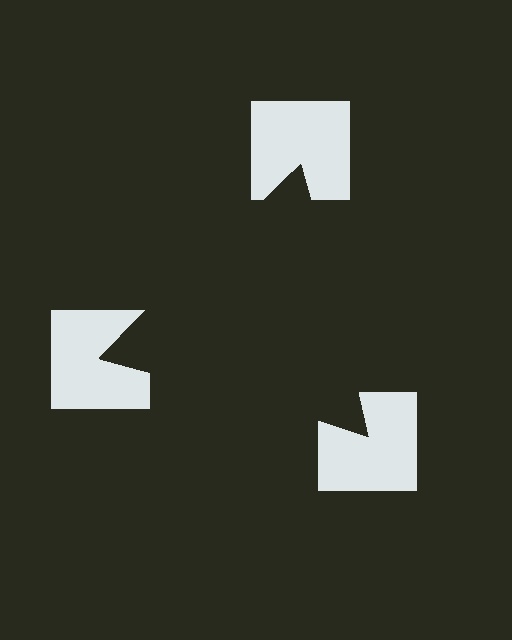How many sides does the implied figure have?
3 sides.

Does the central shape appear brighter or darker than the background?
It typically appears slightly darker than the background, even though no actual brightness change is drawn.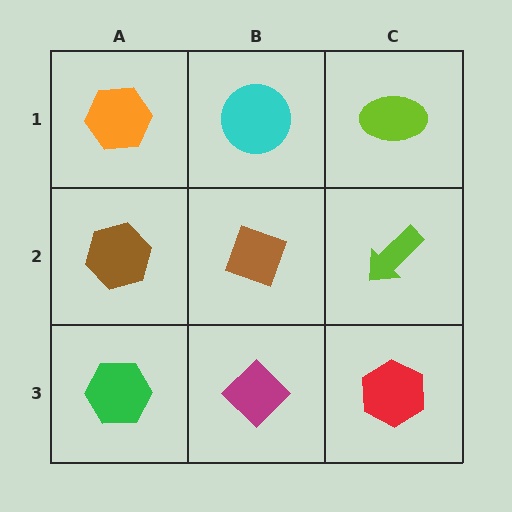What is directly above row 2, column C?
A lime ellipse.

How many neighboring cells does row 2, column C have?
3.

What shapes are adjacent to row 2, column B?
A cyan circle (row 1, column B), a magenta diamond (row 3, column B), a brown hexagon (row 2, column A), a lime arrow (row 2, column C).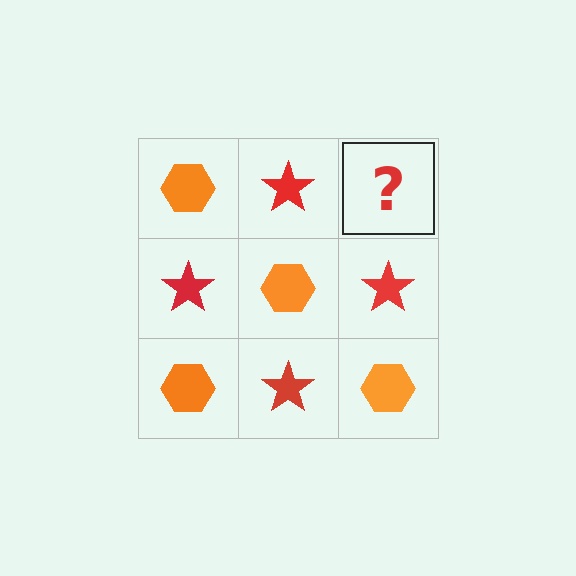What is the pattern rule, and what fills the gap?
The rule is that it alternates orange hexagon and red star in a checkerboard pattern. The gap should be filled with an orange hexagon.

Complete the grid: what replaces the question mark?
The question mark should be replaced with an orange hexagon.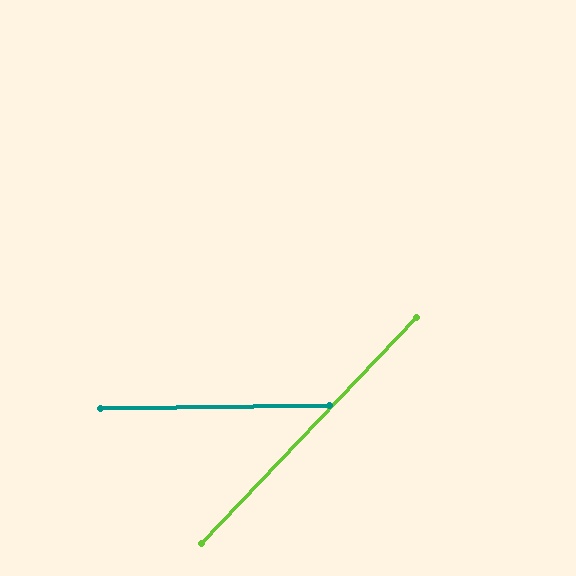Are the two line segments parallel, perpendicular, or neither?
Neither parallel nor perpendicular — they differ by about 46°.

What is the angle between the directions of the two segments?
Approximately 46 degrees.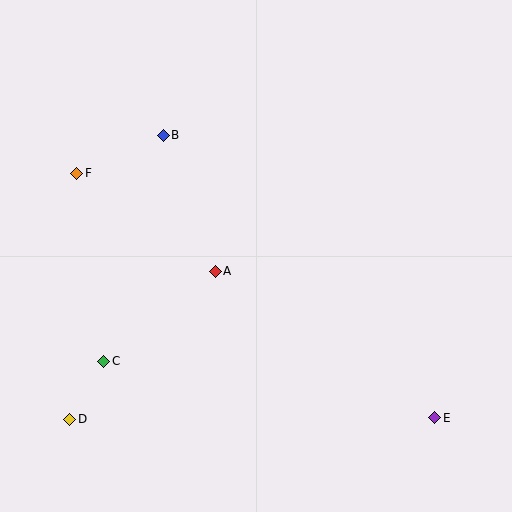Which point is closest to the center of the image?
Point A at (215, 271) is closest to the center.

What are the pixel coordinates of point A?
Point A is at (215, 271).